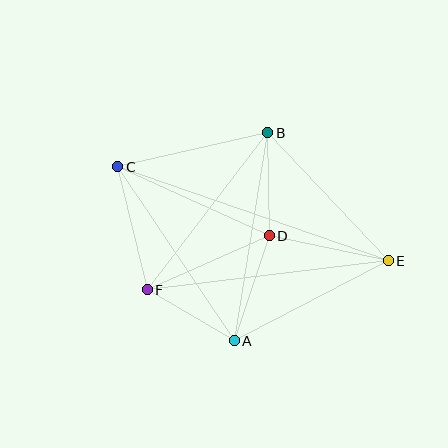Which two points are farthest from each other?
Points C and E are farthest from each other.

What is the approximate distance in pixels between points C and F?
The distance between C and F is approximately 127 pixels.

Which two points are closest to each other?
Points A and F are closest to each other.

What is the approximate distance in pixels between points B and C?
The distance between B and C is approximately 154 pixels.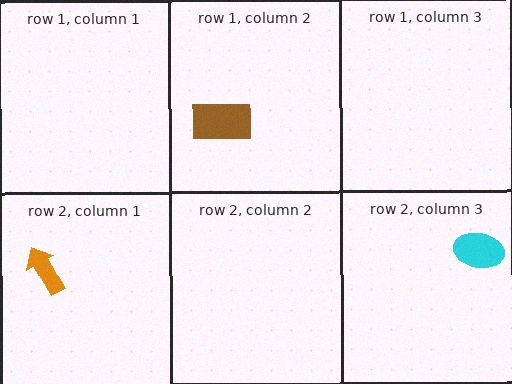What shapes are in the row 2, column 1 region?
The orange arrow.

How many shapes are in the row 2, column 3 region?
1.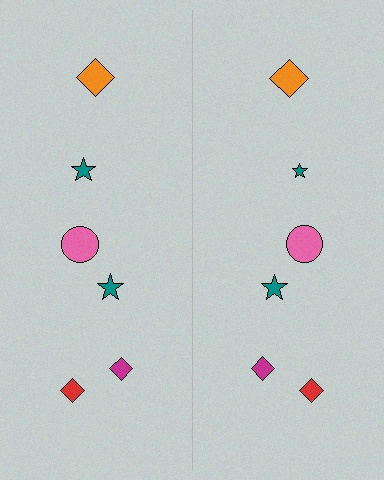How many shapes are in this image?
There are 12 shapes in this image.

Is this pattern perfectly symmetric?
No, the pattern is not perfectly symmetric. The teal star on the right side has a different size than its mirror counterpart.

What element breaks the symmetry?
The teal star on the right side has a different size than its mirror counterpart.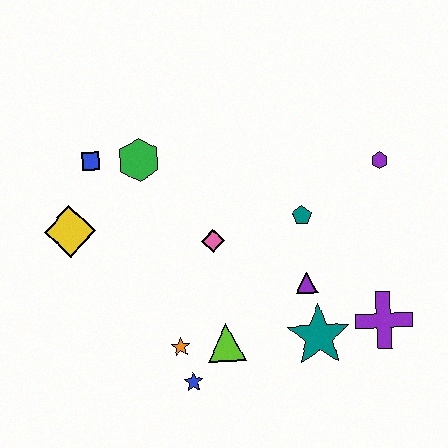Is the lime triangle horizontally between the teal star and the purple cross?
No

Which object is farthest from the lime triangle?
The purple hexagon is farthest from the lime triangle.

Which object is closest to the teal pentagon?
The purple triangle is closest to the teal pentagon.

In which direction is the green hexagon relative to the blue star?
The green hexagon is above the blue star.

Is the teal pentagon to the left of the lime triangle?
No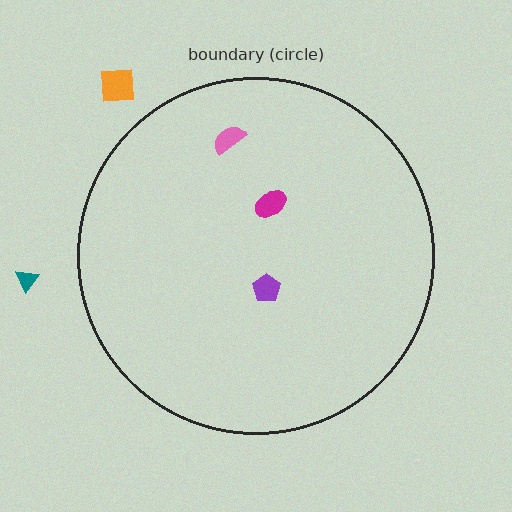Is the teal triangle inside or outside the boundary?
Outside.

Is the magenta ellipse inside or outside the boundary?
Inside.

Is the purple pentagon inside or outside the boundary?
Inside.